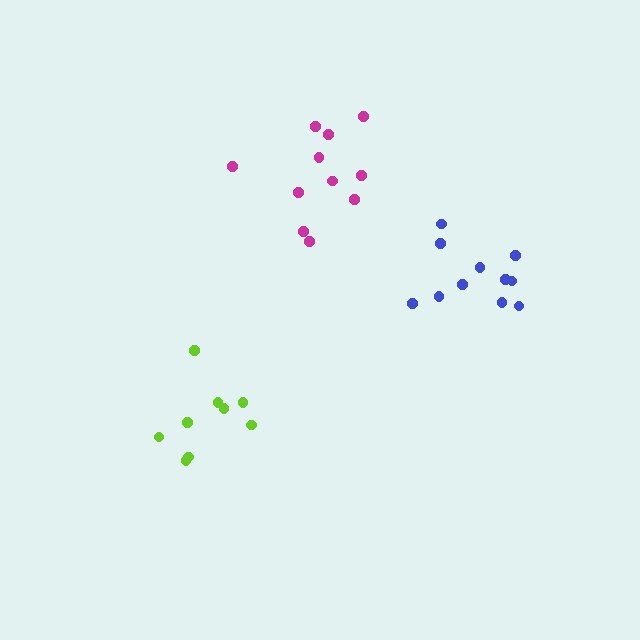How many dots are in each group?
Group 1: 11 dots, Group 2: 9 dots, Group 3: 11 dots (31 total).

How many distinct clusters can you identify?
There are 3 distinct clusters.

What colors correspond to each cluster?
The clusters are colored: magenta, lime, blue.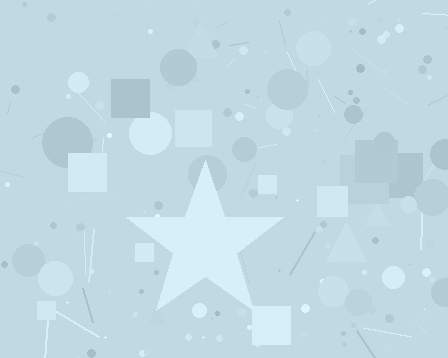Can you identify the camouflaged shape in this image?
The camouflaged shape is a star.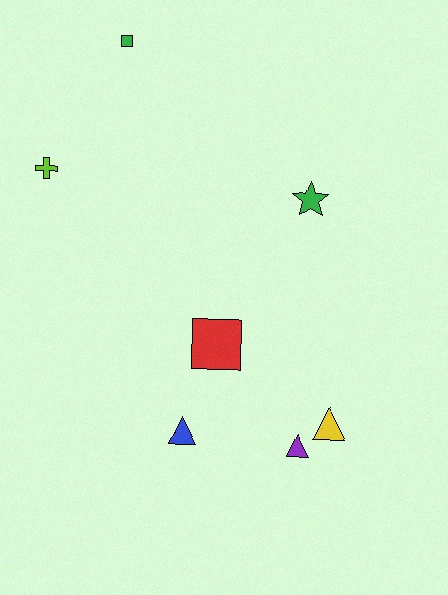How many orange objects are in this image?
There are no orange objects.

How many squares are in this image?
There are 2 squares.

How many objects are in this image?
There are 7 objects.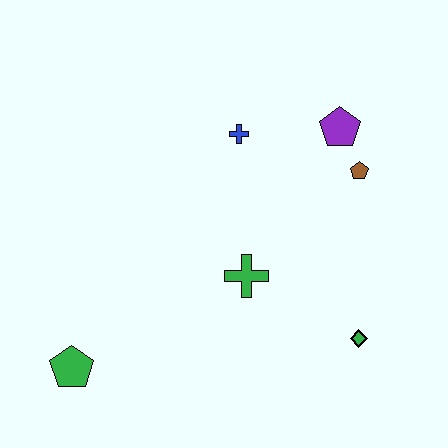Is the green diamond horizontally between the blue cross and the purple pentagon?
No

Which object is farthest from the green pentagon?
The purple pentagon is farthest from the green pentagon.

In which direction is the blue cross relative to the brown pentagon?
The blue cross is to the left of the brown pentagon.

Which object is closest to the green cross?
The green diamond is closest to the green cross.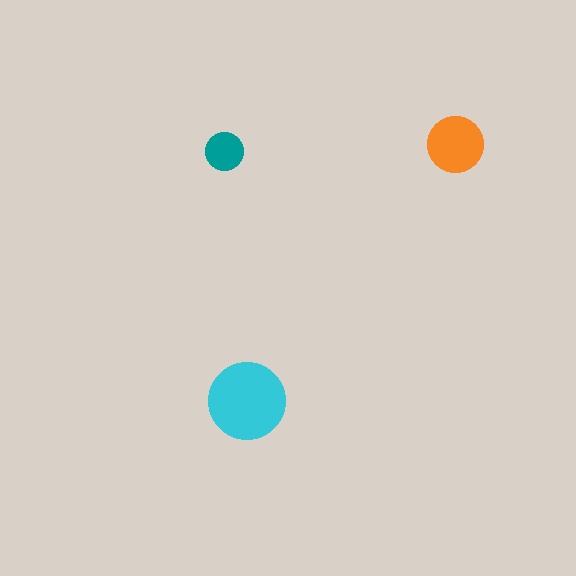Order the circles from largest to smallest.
the cyan one, the orange one, the teal one.